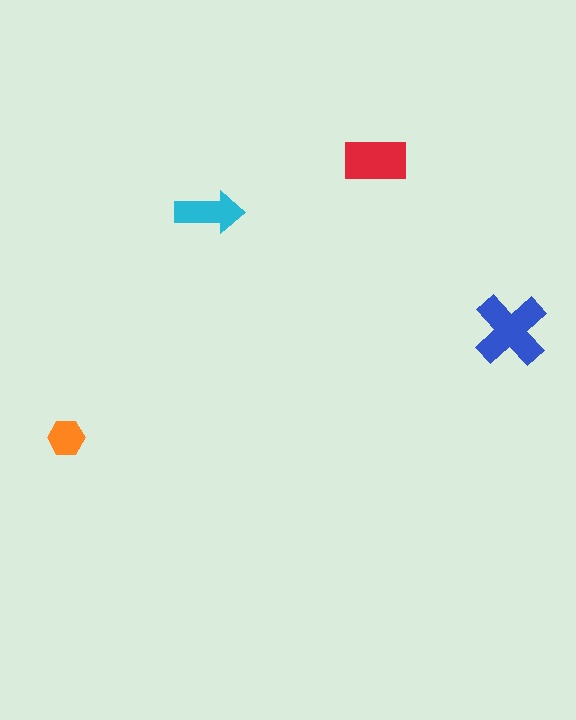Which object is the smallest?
The orange hexagon.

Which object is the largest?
The blue cross.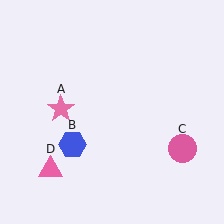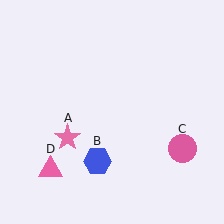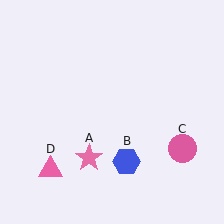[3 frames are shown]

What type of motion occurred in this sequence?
The pink star (object A), blue hexagon (object B) rotated counterclockwise around the center of the scene.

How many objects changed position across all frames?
2 objects changed position: pink star (object A), blue hexagon (object B).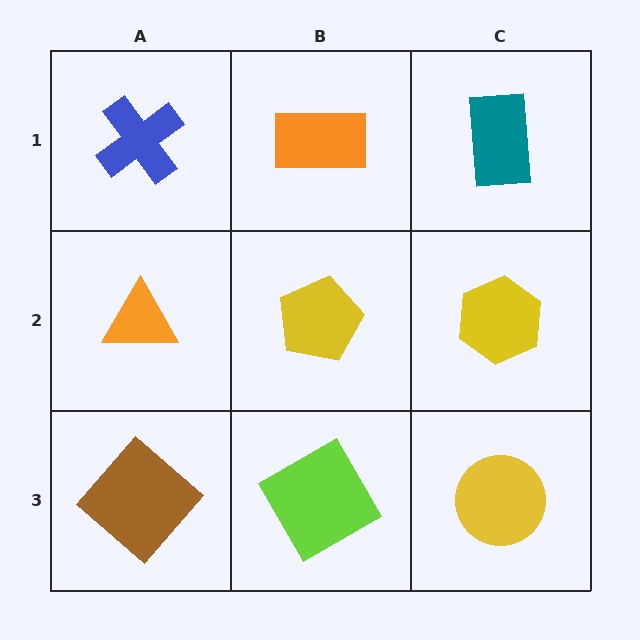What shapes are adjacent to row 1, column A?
An orange triangle (row 2, column A), an orange rectangle (row 1, column B).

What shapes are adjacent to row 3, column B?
A yellow pentagon (row 2, column B), a brown diamond (row 3, column A), a yellow circle (row 3, column C).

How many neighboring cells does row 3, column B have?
3.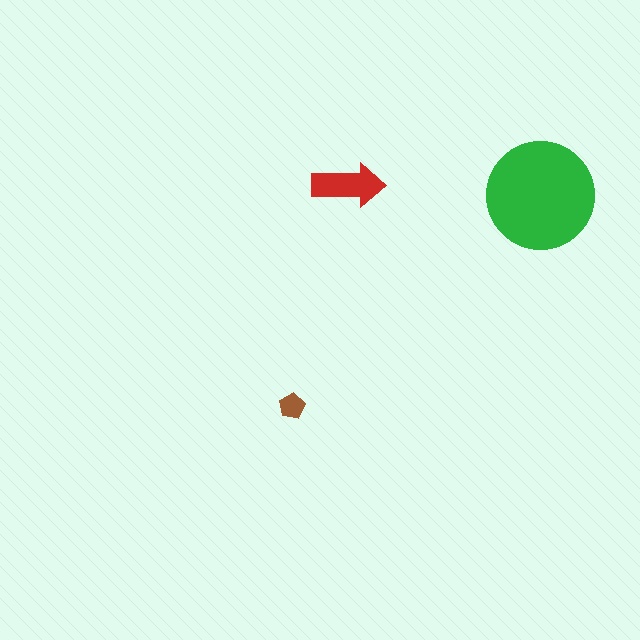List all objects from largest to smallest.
The green circle, the red arrow, the brown pentagon.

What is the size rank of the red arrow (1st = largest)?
2nd.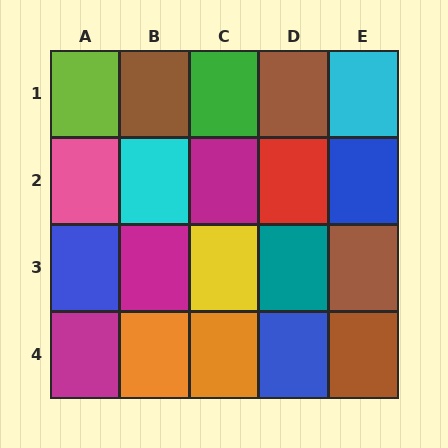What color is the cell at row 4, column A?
Magenta.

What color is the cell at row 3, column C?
Yellow.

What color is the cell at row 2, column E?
Blue.